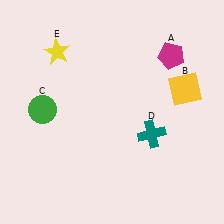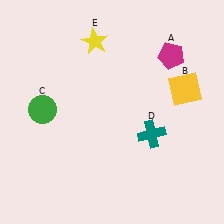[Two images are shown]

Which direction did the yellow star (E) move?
The yellow star (E) moved right.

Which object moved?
The yellow star (E) moved right.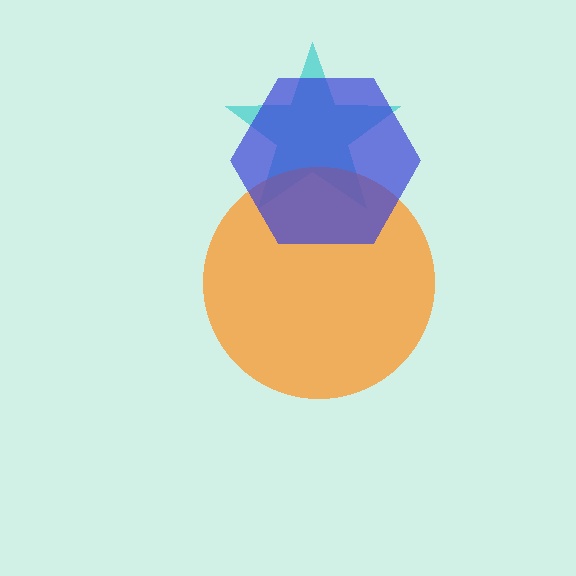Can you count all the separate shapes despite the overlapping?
Yes, there are 3 separate shapes.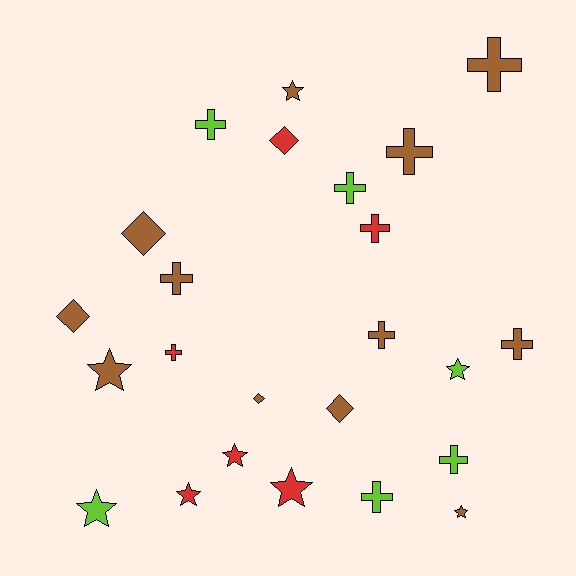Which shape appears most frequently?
Cross, with 11 objects.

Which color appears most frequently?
Brown, with 12 objects.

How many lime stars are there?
There are 2 lime stars.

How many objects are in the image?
There are 24 objects.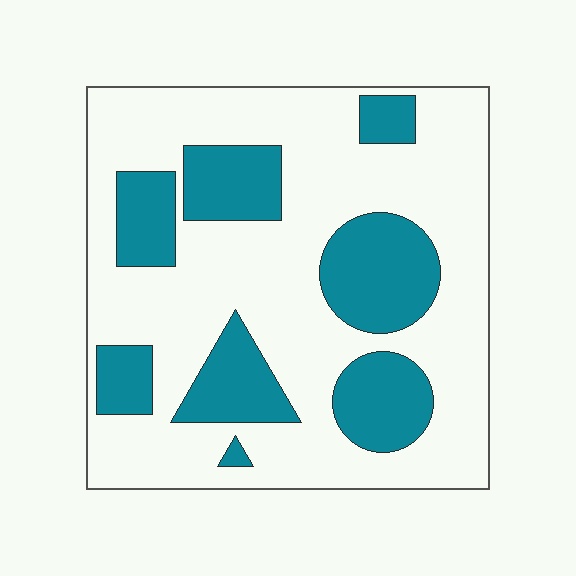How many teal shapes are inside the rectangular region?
8.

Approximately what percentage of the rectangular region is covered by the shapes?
Approximately 30%.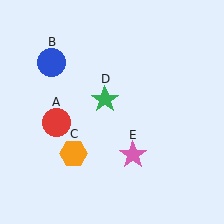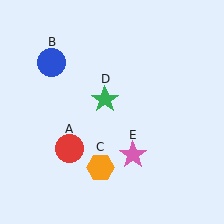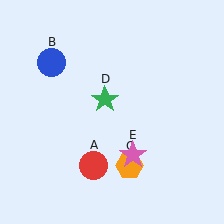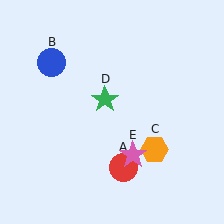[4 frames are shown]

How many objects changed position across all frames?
2 objects changed position: red circle (object A), orange hexagon (object C).